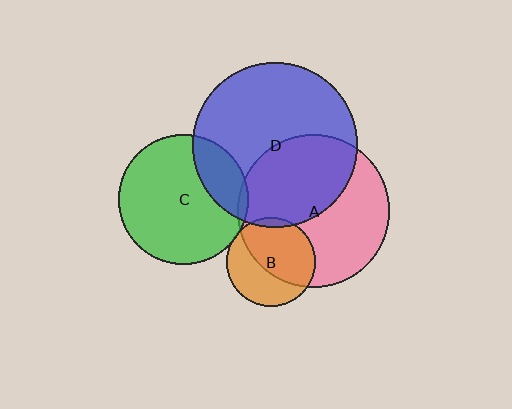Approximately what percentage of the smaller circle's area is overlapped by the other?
Approximately 5%.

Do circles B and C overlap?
Yes.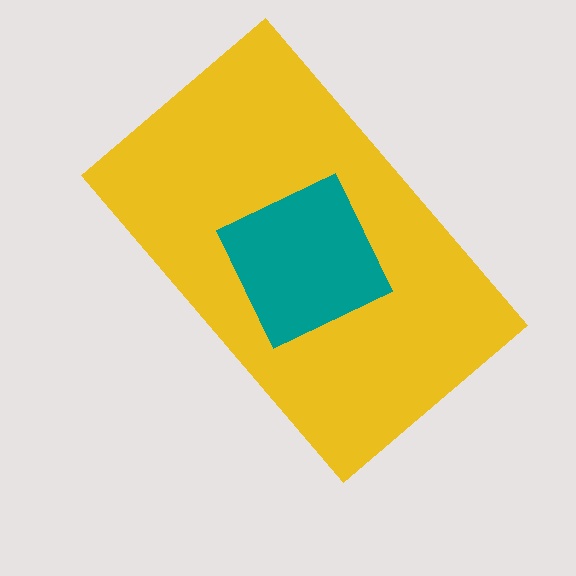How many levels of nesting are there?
2.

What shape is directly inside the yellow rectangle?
The teal square.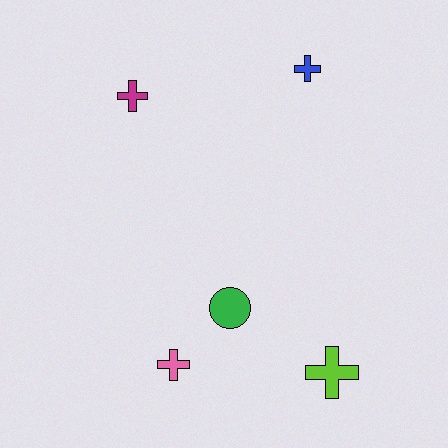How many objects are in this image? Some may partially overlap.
There are 5 objects.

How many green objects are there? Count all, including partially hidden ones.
There is 1 green object.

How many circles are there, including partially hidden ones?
There is 1 circle.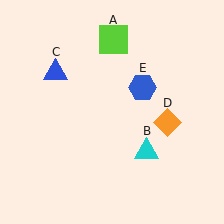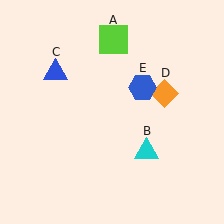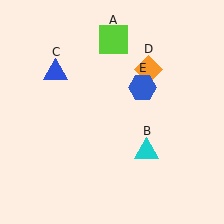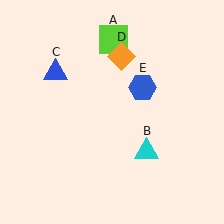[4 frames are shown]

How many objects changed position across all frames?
1 object changed position: orange diamond (object D).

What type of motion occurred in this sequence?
The orange diamond (object D) rotated counterclockwise around the center of the scene.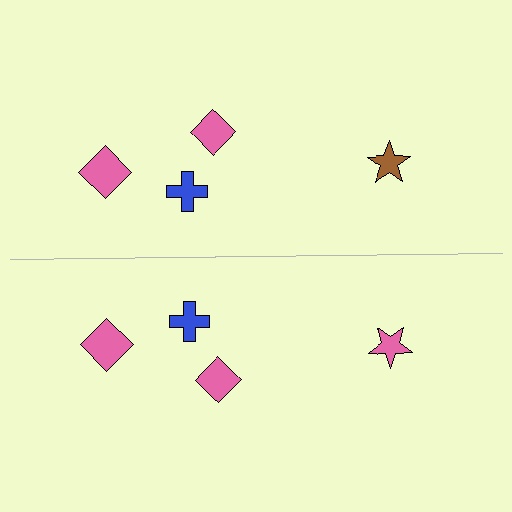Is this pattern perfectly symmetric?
No, the pattern is not perfectly symmetric. The pink star on the bottom side breaks the symmetry — its mirror counterpart is brown.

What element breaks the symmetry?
The pink star on the bottom side breaks the symmetry — its mirror counterpart is brown.